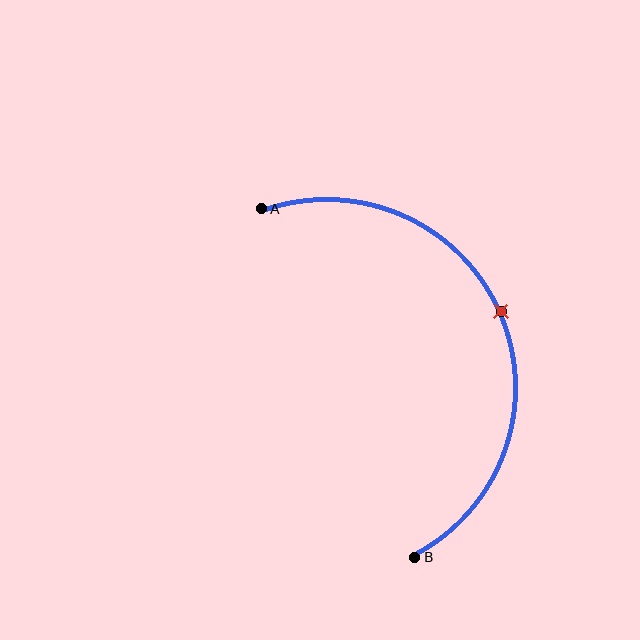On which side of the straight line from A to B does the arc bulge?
The arc bulges to the right of the straight line connecting A and B.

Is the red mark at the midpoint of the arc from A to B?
Yes. The red mark lies on the arc at equal arc-length from both A and B — it is the arc midpoint.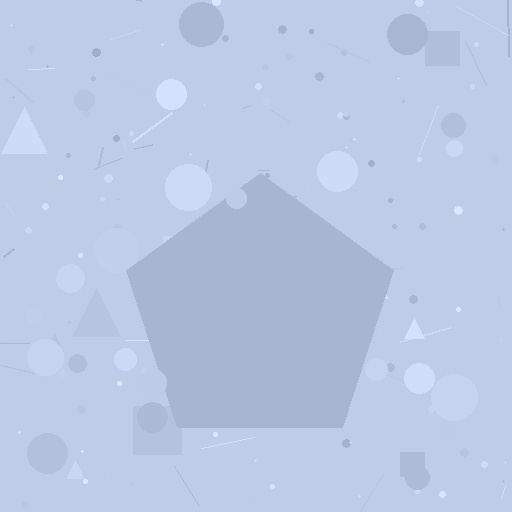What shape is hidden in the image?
A pentagon is hidden in the image.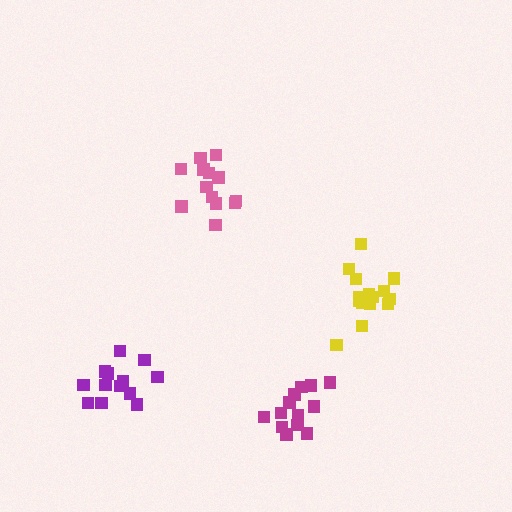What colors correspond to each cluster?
The clusters are colored: pink, purple, magenta, yellow.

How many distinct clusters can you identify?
There are 4 distinct clusters.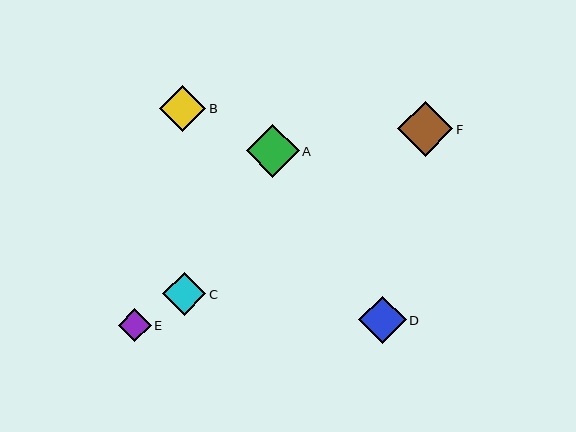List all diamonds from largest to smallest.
From largest to smallest: F, A, D, B, C, E.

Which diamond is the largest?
Diamond F is the largest with a size of approximately 55 pixels.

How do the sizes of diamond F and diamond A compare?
Diamond F and diamond A are approximately the same size.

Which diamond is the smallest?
Diamond E is the smallest with a size of approximately 33 pixels.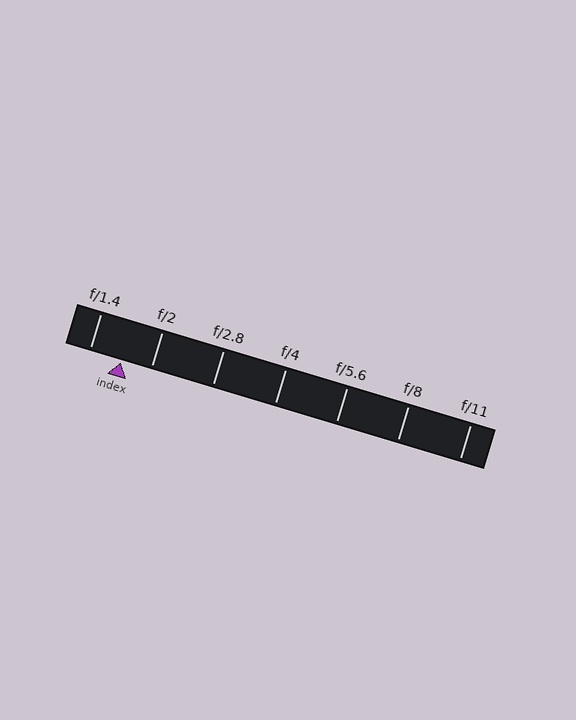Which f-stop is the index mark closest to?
The index mark is closest to f/2.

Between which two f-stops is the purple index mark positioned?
The index mark is between f/1.4 and f/2.